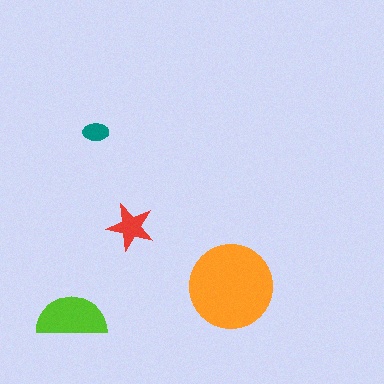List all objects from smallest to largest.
The teal ellipse, the red star, the lime semicircle, the orange circle.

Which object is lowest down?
The lime semicircle is bottommost.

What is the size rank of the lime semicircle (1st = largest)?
2nd.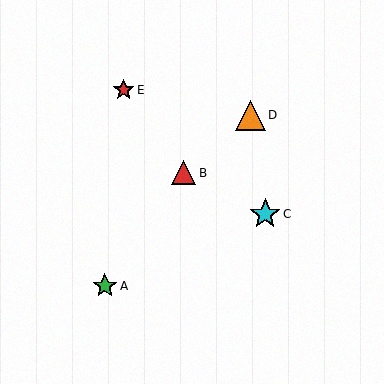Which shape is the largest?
The orange triangle (labeled D) is the largest.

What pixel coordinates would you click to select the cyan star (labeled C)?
Click at (265, 214) to select the cyan star C.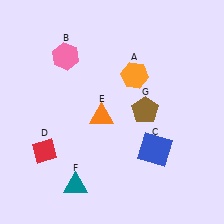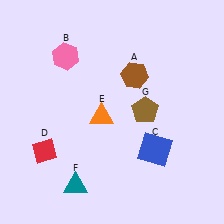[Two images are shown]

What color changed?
The hexagon (A) changed from orange in Image 1 to brown in Image 2.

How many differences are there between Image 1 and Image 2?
There is 1 difference between the two images.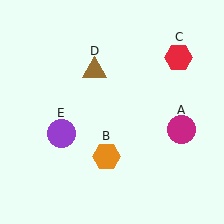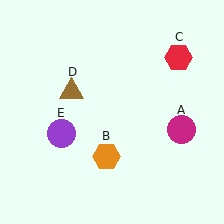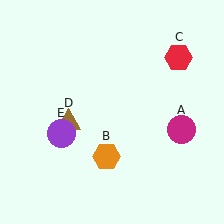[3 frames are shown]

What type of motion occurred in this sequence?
The brown triangle (object D) rotated counterclockwise around the center of the scene.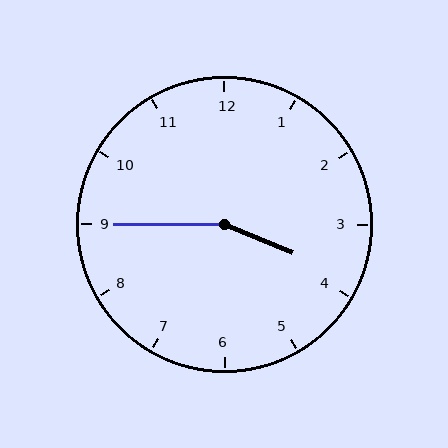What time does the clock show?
3:45.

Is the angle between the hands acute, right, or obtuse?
It is obtuse.